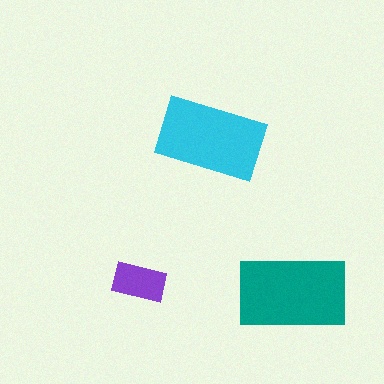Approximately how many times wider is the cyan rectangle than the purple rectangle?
About 2 times wider.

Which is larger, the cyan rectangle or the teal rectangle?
The teal one.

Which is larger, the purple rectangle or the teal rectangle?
The teal one.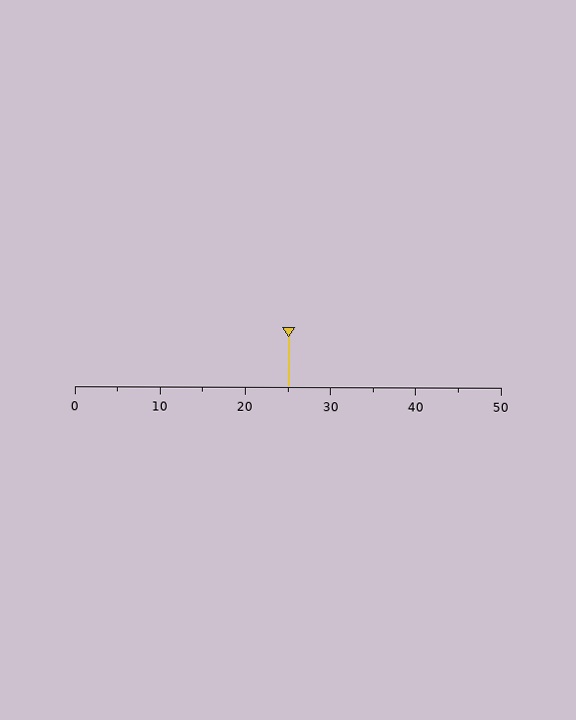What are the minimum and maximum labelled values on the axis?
The axis runs from 0 to 50.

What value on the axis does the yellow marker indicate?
The marker indicates approximately 25.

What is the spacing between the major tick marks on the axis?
The major ticks are spaced 10 apart.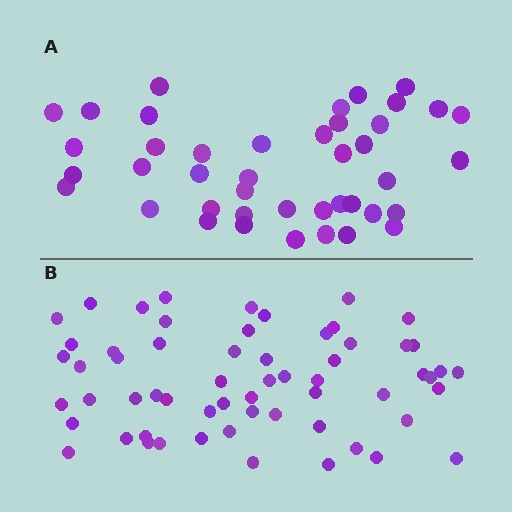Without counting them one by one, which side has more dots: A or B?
Region B (the bottom region) has more dots.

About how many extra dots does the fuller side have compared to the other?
Region B has approximately 20 more dots than region A.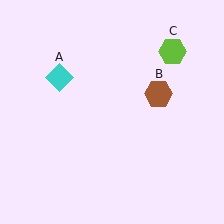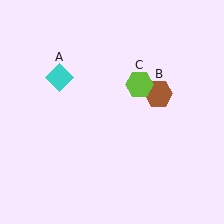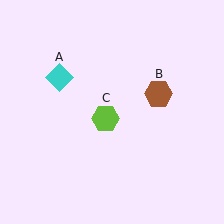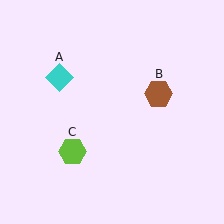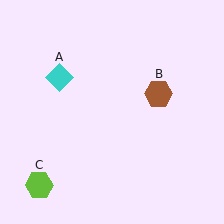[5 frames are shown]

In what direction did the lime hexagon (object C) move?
The lime hexagon (object C) moved down and to the left.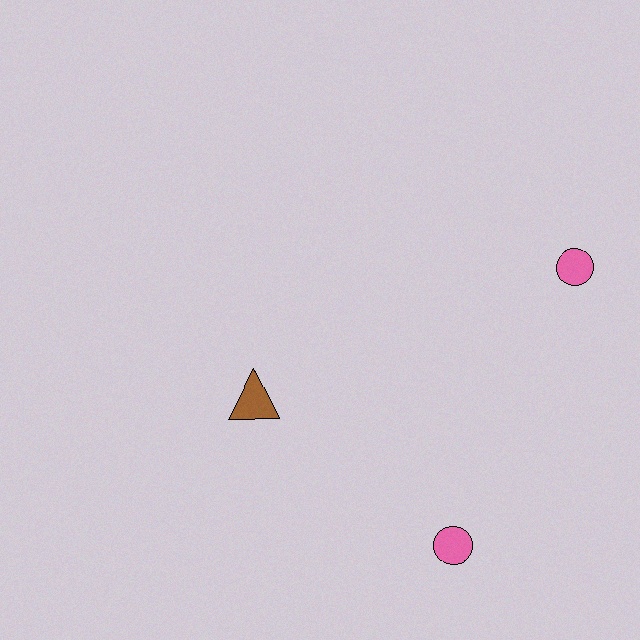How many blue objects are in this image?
There are no blue objects.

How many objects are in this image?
There are 3 objects.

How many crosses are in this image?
There are no crosses.